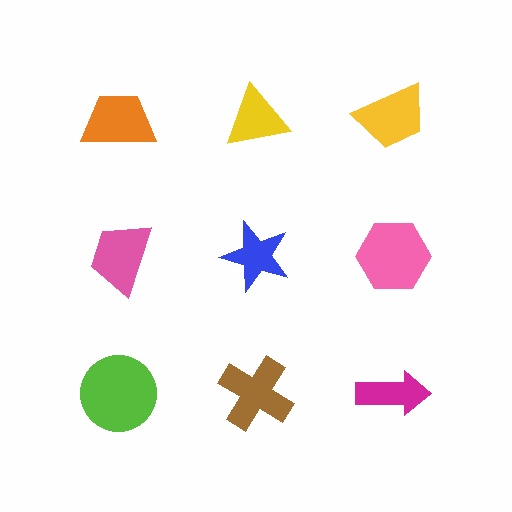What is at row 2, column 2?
A blue star.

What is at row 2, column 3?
A pink hexagon.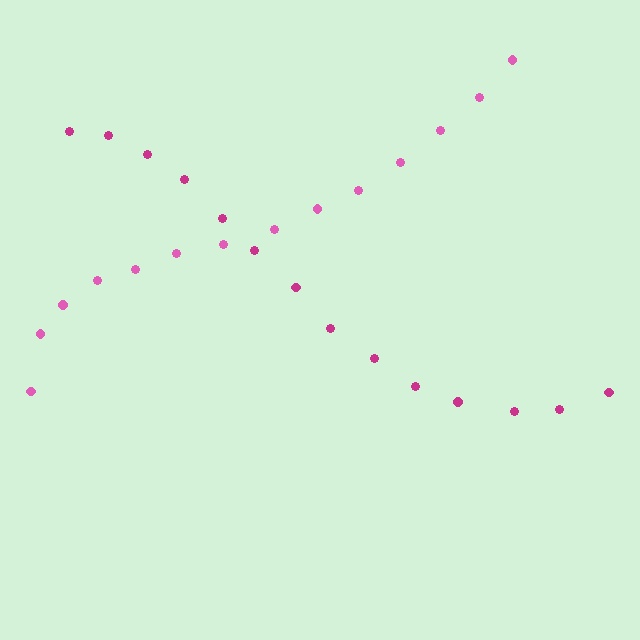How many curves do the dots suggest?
There are 2 distinct paths.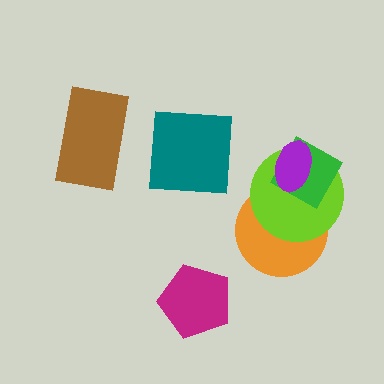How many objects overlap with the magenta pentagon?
0 objects overlap with the magenta pentagon.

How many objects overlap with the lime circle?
3 objects overlap with the lime circle.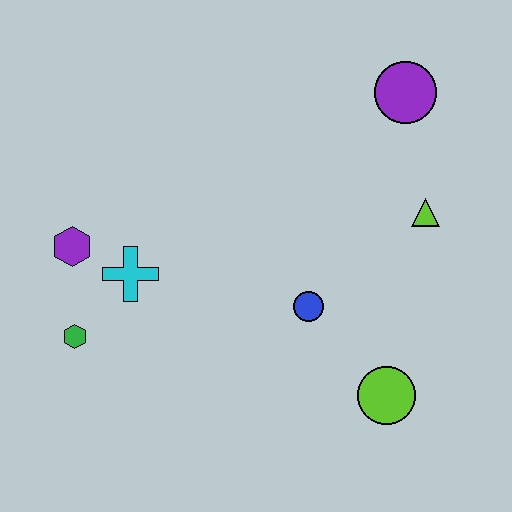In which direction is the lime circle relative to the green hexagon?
The lime circle is to the right of the green hexagon.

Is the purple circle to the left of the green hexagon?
No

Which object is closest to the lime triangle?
The purple circle is closest to the lime triangle.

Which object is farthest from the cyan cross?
The purple circle is farthest from the cyan cross.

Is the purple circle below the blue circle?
No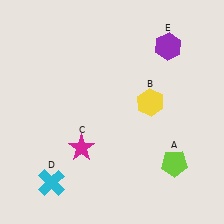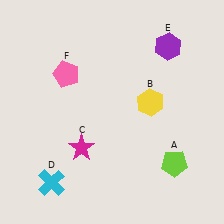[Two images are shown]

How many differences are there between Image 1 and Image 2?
There is 1 difference between the two images.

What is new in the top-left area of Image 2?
A pink pentagon (F) was added in the top-left area of Image 2.